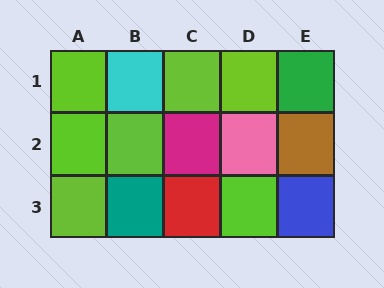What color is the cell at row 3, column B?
Teal.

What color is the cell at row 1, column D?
Lime.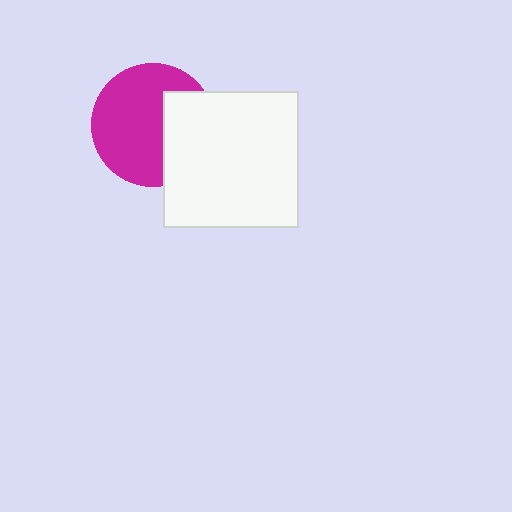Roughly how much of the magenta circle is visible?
Most of it is visible (roughly 67%).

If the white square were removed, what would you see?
You would see the complete magenta circle.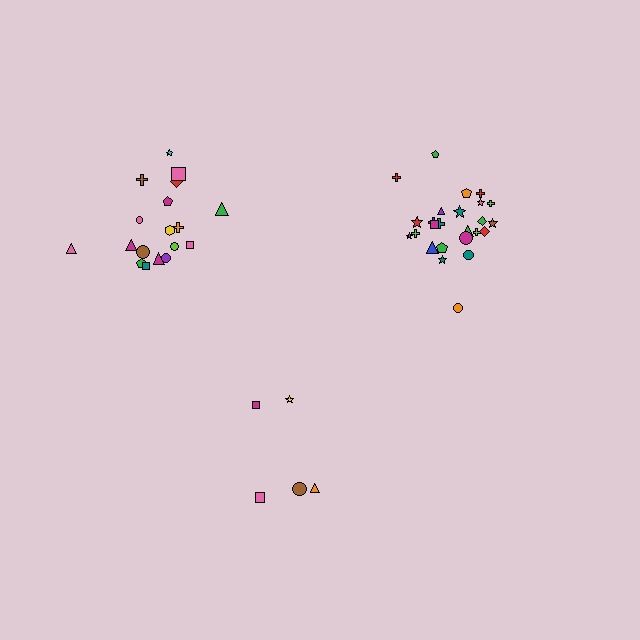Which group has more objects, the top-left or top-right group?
The top-right group.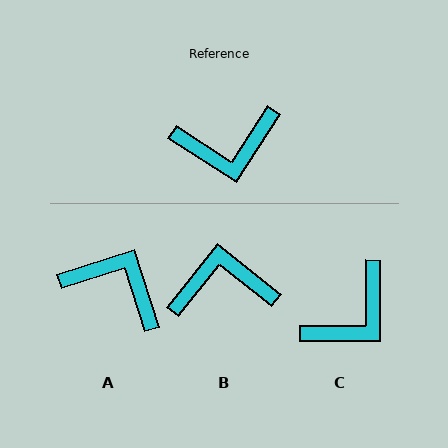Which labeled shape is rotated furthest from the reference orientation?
B, about 174 degrees away.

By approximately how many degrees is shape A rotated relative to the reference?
Approximately 140 degrees counter-clockwise.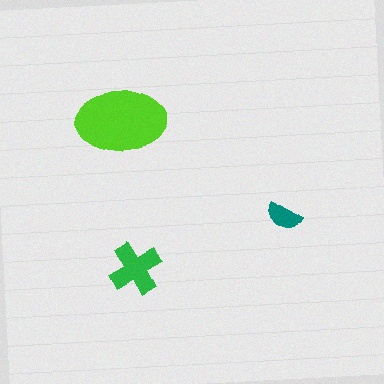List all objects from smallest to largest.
The teal semicircle, the green cross, the lime ellipse.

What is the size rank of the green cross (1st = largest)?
2nd.